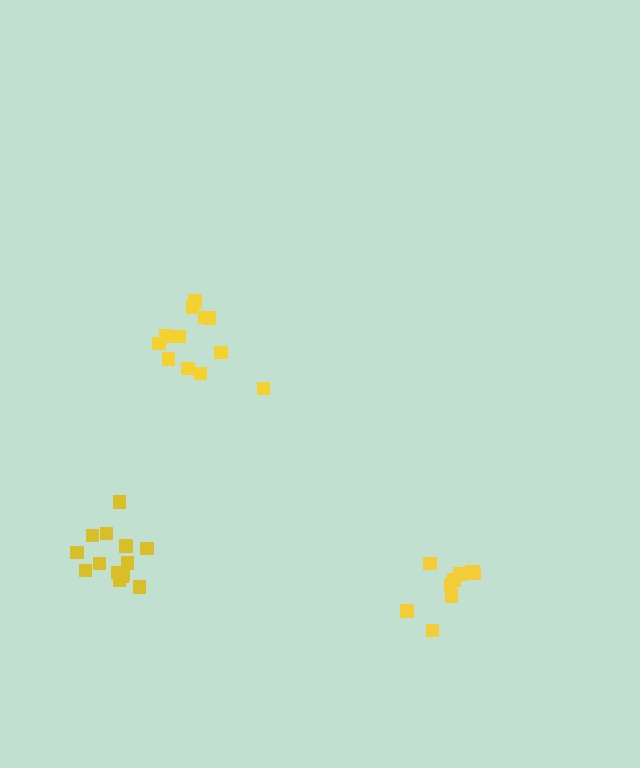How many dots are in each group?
Group 1: 13 dots, Group 2: 10 dots, Group 3: 14 dots (37 total).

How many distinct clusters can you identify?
There are 3 distinct clusters.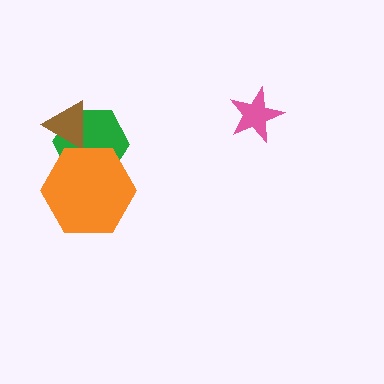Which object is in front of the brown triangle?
The orange hexagon is in front of the brown triangle.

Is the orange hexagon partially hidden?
No, no other shape covers it.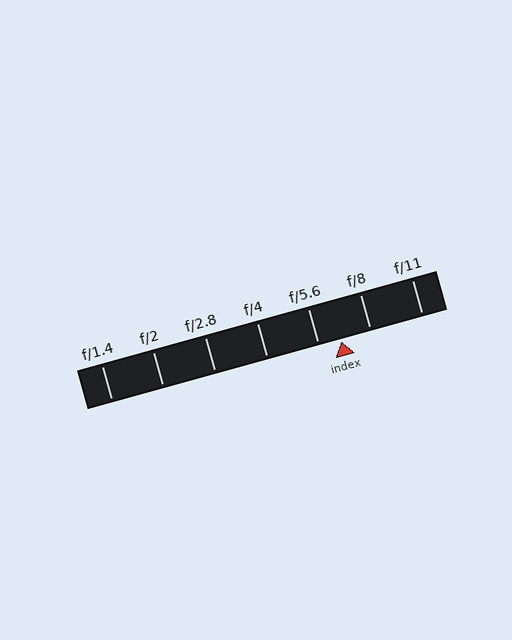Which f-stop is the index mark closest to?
The index mark is closest to f/5.6.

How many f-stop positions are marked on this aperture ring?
There are 7 f-stop positions marked.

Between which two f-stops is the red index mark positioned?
The index mark is between f/5.6 and f/8.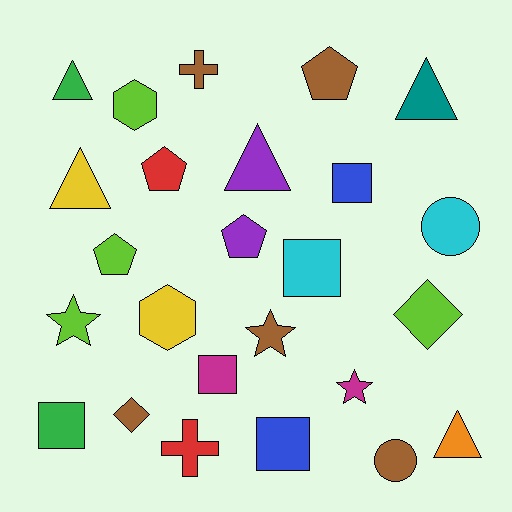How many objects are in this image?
There are 25 objects.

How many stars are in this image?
There are 3 stars.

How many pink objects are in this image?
There are no pink objects.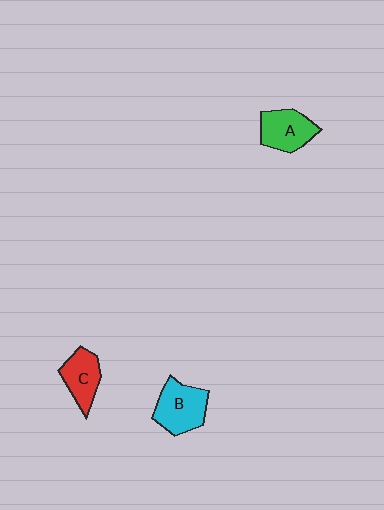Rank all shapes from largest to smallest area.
From largest to smallest: B (cyan), A (green), C (red).